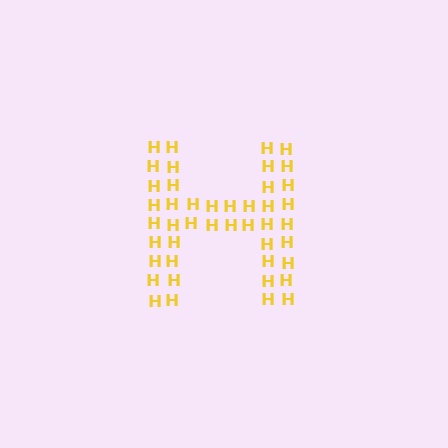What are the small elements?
The small elements are letter H's.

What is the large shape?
The large shape is the letter H.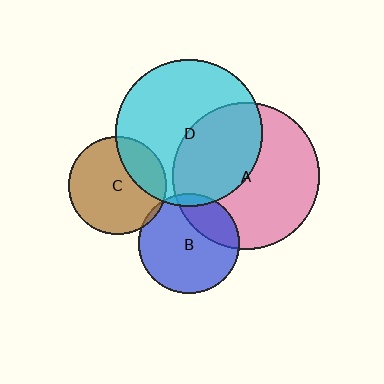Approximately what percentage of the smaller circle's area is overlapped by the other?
Approximately 25%.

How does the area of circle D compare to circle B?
Approximately 2.1 times.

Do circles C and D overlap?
Yes.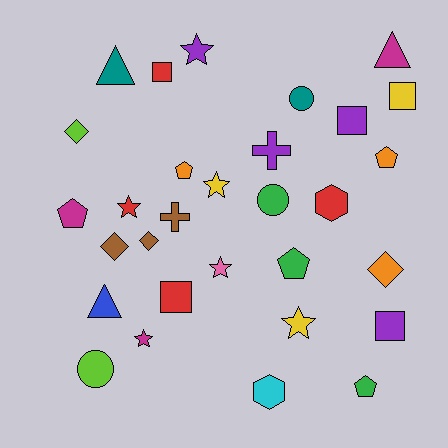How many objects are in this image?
There are 30 objects.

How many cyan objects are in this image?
There is 1 cyan object.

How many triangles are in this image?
There are 3 triangles.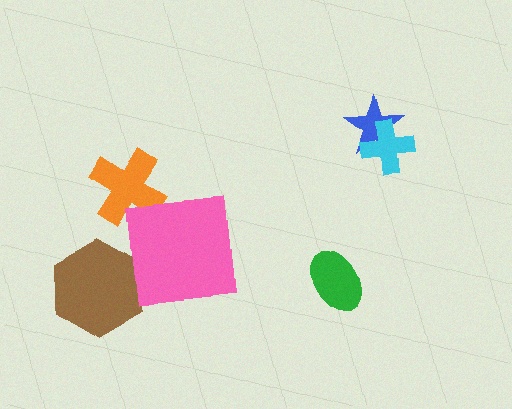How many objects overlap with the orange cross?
0 objects overlap with the orange cross.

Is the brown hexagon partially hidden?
No, no other shape covers it.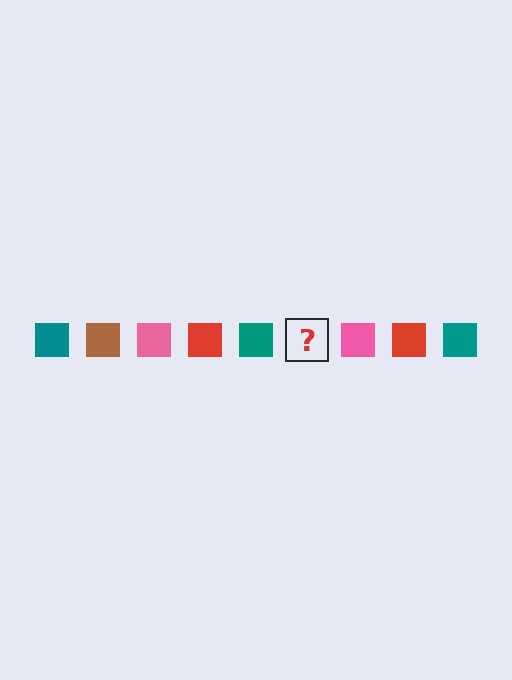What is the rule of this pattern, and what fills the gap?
The rule is that the pattern cycles through teal, brown, pink, red squares. The gap should be filled with a brown square.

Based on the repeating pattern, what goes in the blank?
The blank should be a brown square.